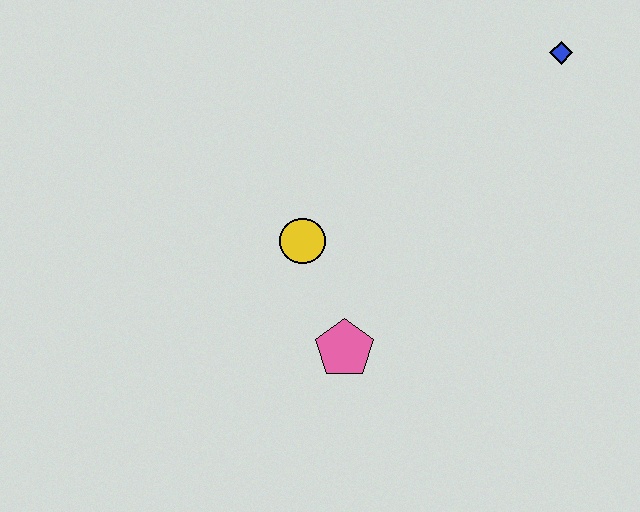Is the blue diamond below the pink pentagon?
No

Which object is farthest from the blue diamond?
The pink pentagon is farthest from the blue diamond.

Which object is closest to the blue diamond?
The yellow circle is closest to the blue diamond.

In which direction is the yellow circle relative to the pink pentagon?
The yellow circle is above the pink pentagon.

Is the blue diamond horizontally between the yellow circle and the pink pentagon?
No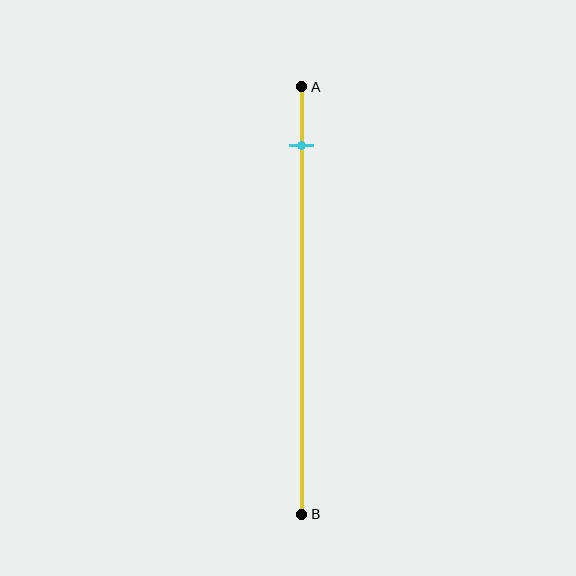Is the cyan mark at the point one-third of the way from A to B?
No, the mark is at about 15% from A, not at the 33% one-third point.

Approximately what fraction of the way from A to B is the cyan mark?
The cyan mark is approximately 15% of the way from A to B.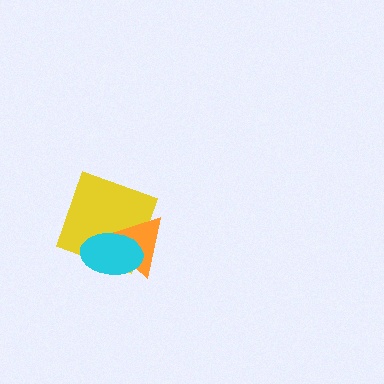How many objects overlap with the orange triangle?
2 objects overlap with the orange triangle.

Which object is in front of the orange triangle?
The cyan ellipse is in front of the orange triangle.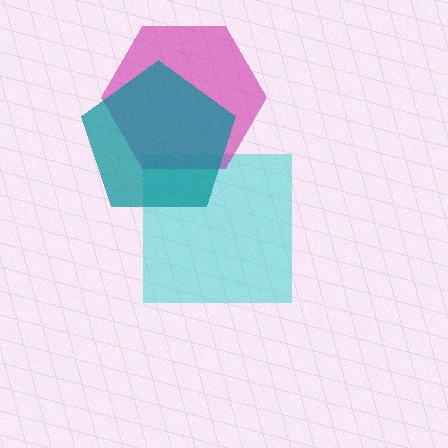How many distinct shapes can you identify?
There are 3 distinct shapes: a cyan square, a magenta hexagon, a teal pentagon.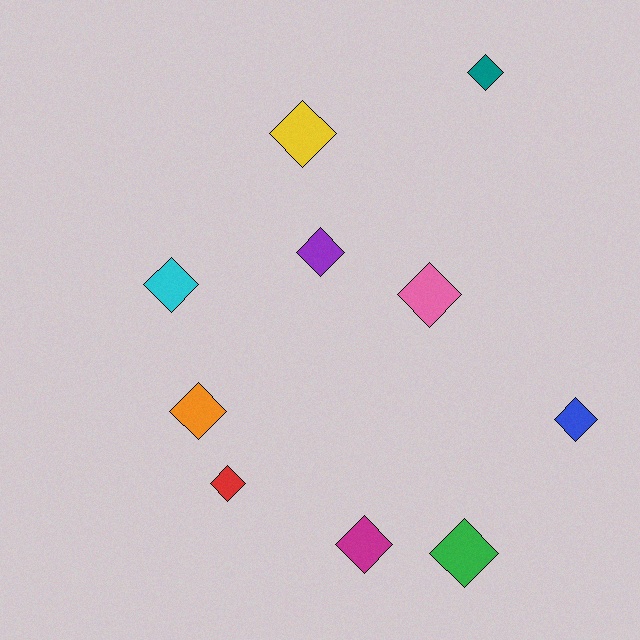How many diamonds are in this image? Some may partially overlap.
There are 10 diamonds.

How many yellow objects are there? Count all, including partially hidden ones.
There is 1 yellow object.